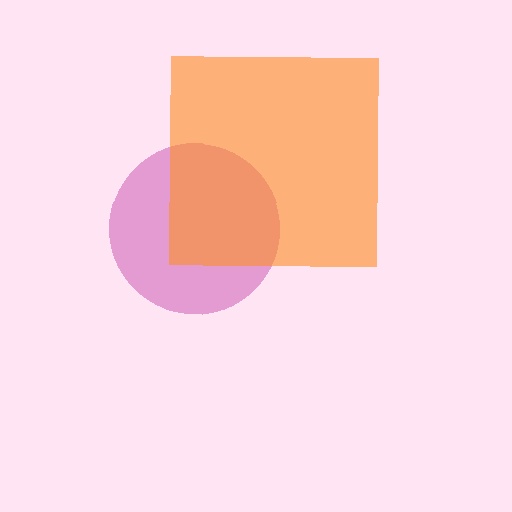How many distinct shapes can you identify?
There are 2 distinct shapes: a magenta circle, an orange square.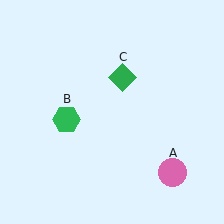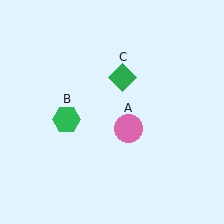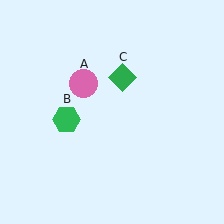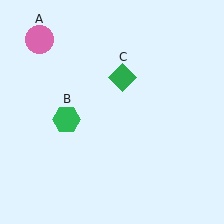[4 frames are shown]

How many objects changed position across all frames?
1 object changed position: pink circle (object A).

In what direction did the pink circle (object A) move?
The pink circle (object A) moved up and to the left.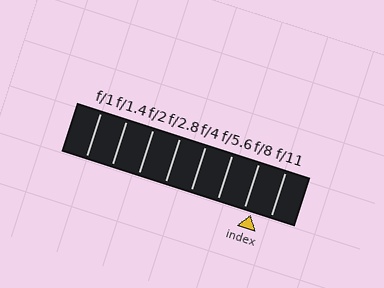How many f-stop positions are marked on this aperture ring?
There are 8 f-stop positions marked.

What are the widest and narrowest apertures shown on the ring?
The widest aperture shown is f/1 and the narrowest is f/11.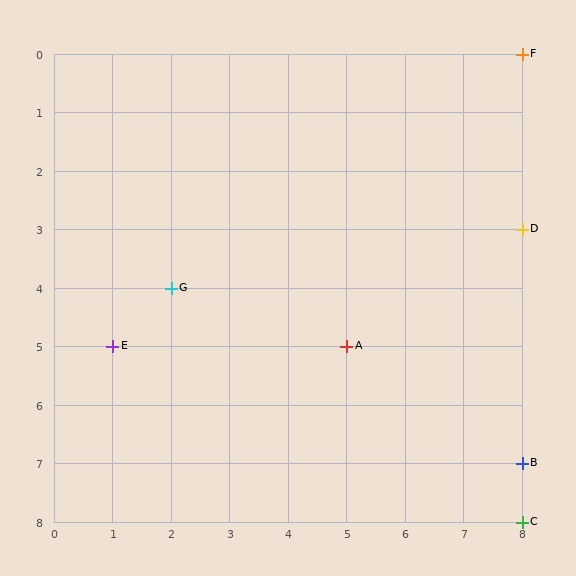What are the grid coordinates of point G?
Point G is at grid coordinates (2, 4).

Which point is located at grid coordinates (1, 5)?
Point E is at (1, 5).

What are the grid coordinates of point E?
Point E is at grid coordinates (1, 5).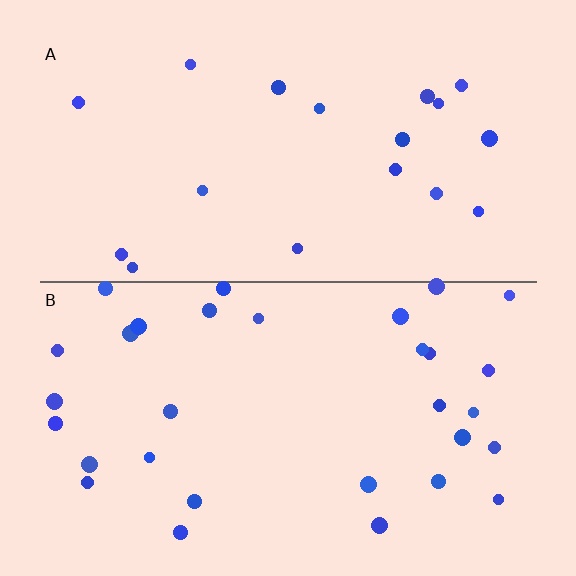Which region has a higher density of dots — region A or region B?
B (the bottom).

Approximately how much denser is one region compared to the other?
Approximately 1.7× — region B over region A.